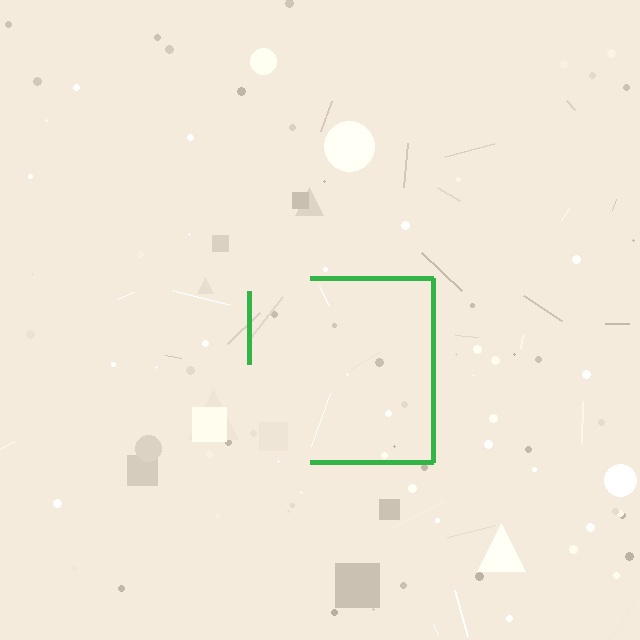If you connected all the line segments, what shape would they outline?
They would outline a square.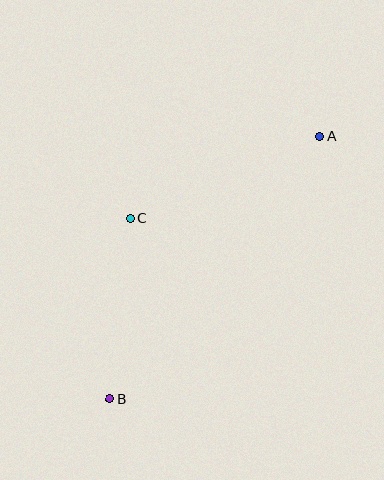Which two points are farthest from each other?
Points A and B are farthest from each other.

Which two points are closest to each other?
Points B and C are closest to each other.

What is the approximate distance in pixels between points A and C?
The distance between A and C is approximately 208 pixels.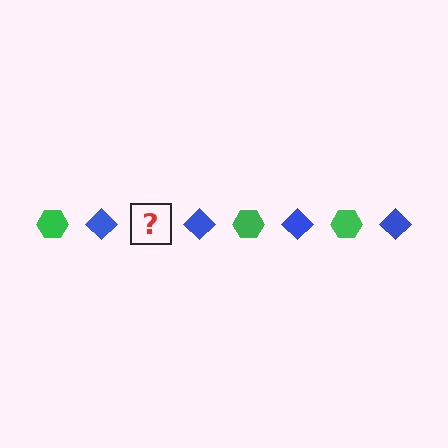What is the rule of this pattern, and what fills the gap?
The rule is that the pattern alternates between green hexagon and blue diamond. The gap should be filled with a green hexagon.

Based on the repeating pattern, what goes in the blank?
The blank should be a green hexagon.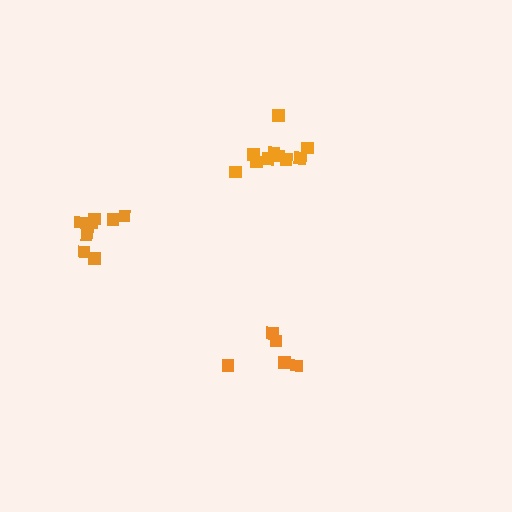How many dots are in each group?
Group 1: 10 dots, Group 2: 5 dots, Group 3: 9 dots (24 total).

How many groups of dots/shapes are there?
There are 3 groups.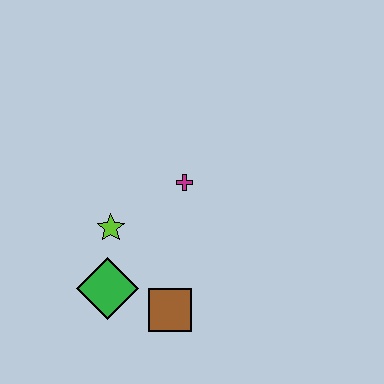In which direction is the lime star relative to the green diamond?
The lime star is above the green diamond.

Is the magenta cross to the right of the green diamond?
Yes